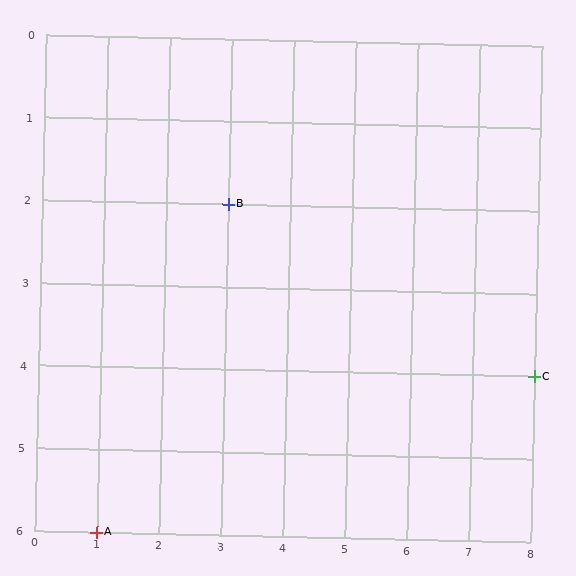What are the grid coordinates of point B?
Point B is at grid coordinates (3, 2).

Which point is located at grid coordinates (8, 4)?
Point C is at (8, 4).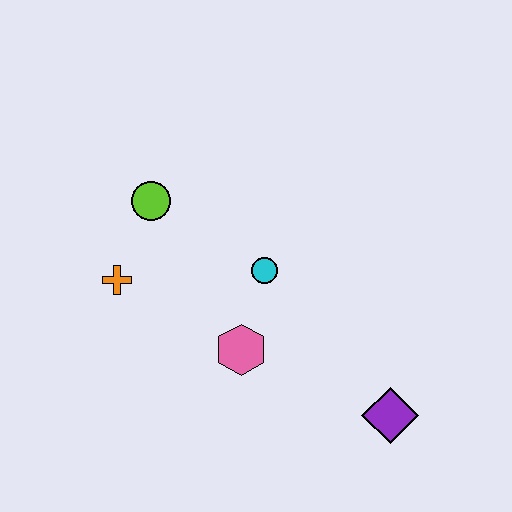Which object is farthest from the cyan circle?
The purple diamond is farthest from the cyan circle.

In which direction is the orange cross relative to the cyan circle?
The orange cross is to the left of the cyan circle.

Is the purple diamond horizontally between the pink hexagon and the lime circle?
No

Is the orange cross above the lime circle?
No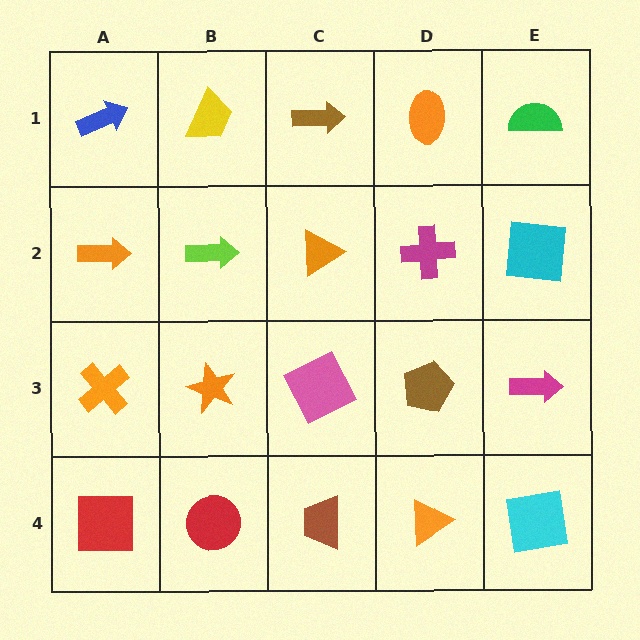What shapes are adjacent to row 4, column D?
A brown pentagon (row 3, column D), a brown trapezoid (row 4, column C), a cyan square (row 4, column E).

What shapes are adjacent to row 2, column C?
A brown arrow (row 1, column C), a pink square (row 3, column C), a lime arrow (row 2, column B), a magenta cross (row 2, column D).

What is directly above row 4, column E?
A magenta arrow.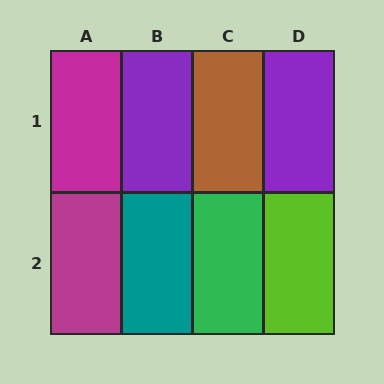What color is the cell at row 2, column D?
Lime.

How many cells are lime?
1 cell is lime.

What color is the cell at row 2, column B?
Teal.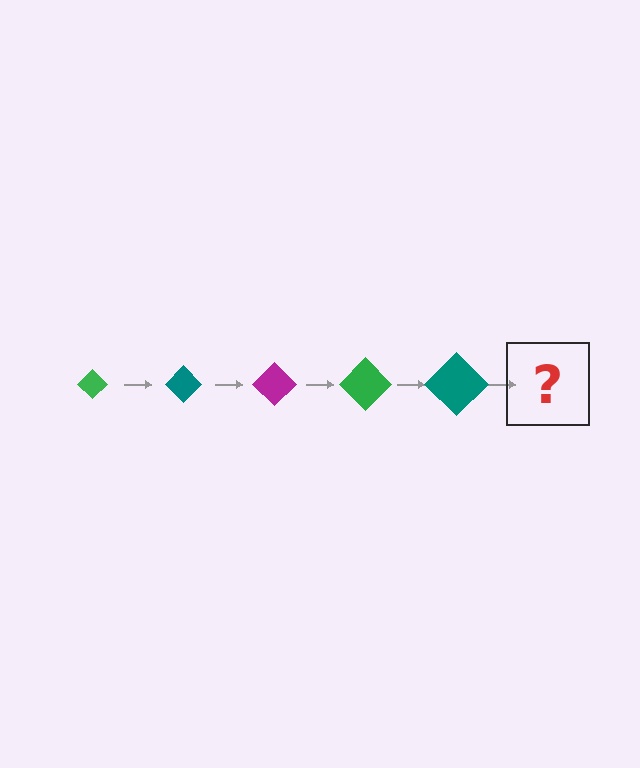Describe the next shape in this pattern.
It should be a magenta diamond, larger than the previous one.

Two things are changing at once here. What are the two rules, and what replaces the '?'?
The two rules are that the diamond grows larger each step and the color cycles through green, teal, and magenta. The '?' should be a magenta diamond, larger than the previous one.